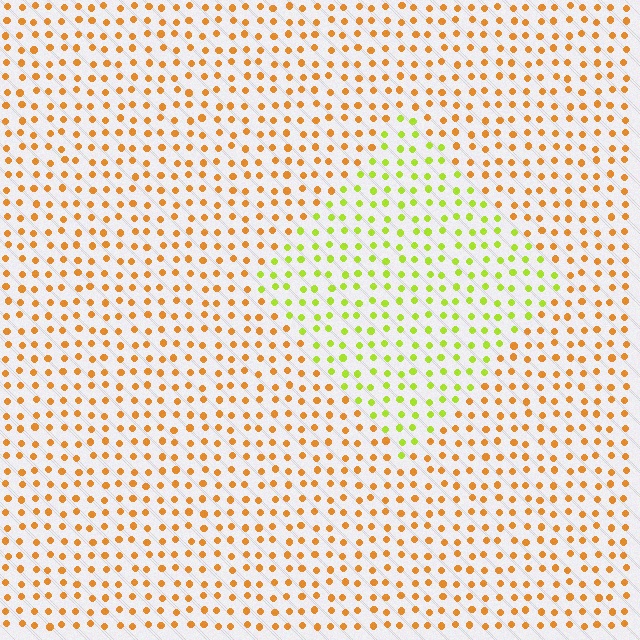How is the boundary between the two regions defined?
The boundary is defined purely by a slight shift in hue (about 49 degrees). Spacing, size, and orientation are identical on both sides.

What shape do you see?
I see a diamond.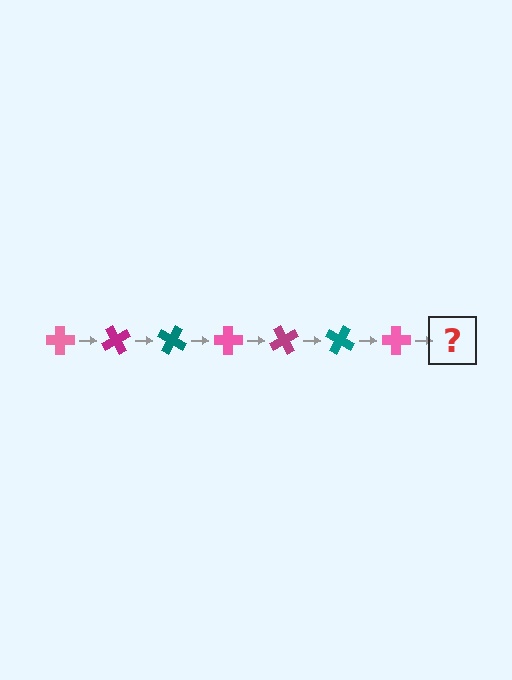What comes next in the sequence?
The next element should be a magenta cross, rotated 420 degrees from the start.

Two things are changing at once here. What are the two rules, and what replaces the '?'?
The two rules are that it rotates 60 degrees each step and the color cycles through pink, magenta, and teal. The '?' should be a magenta cross, rotated 420 degrees from the start.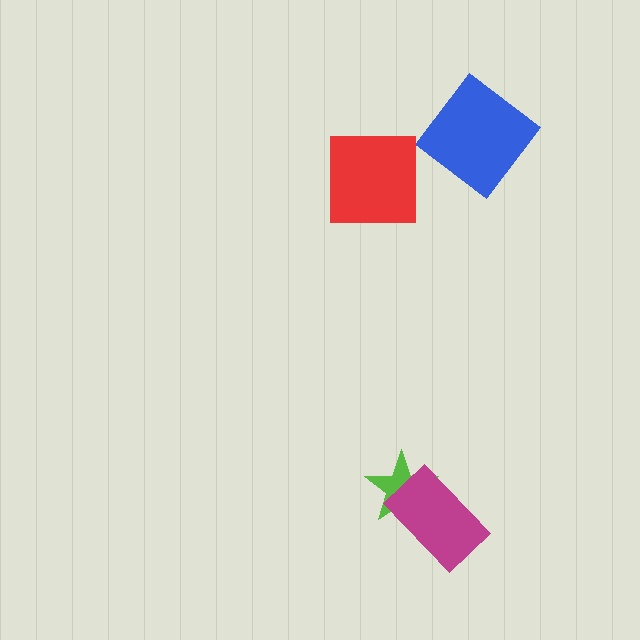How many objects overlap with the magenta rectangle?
1 object overlaps with the magenta rectangle.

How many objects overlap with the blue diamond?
0 objects overlap with the blue diamond.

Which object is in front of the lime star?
The magenta rectangle is in front of the lime star.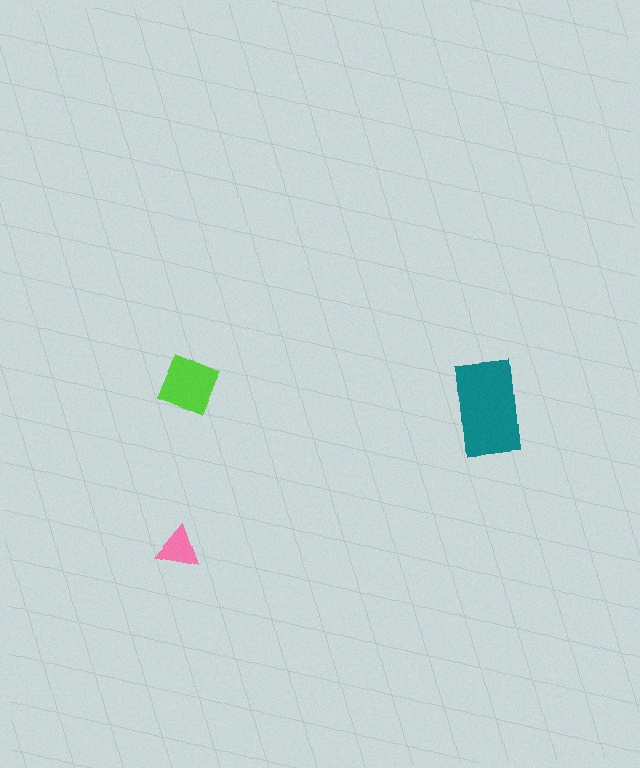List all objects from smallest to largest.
The pink triangle, the lime diamond, the teal rectangle.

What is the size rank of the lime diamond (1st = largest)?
2nd.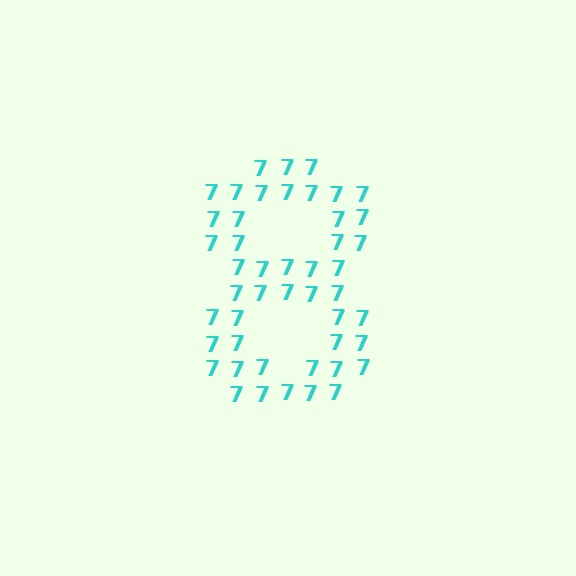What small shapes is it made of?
It is made of small digit 7's.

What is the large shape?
The large shape is the digit 8.